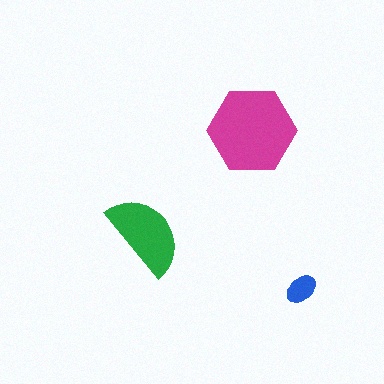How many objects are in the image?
There are 3 objects in the image.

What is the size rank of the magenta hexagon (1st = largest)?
1st.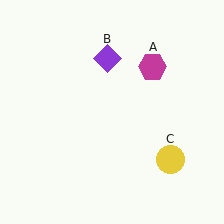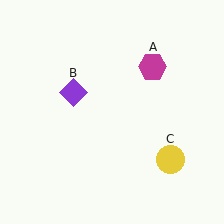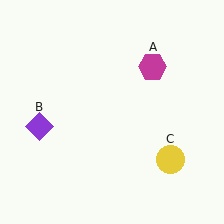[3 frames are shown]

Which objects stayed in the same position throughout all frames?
Magenta hexagon (object A) and yellow circle (object C) remained stationary.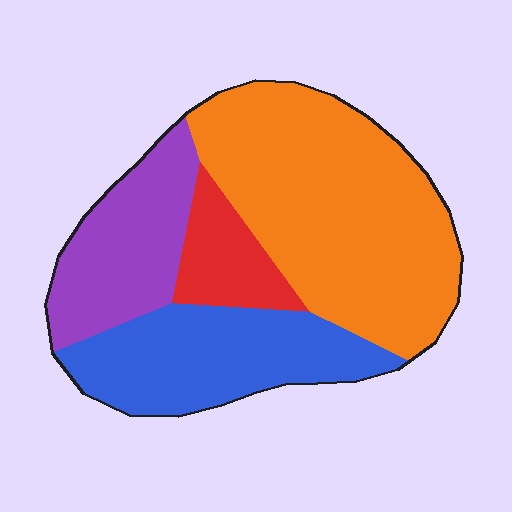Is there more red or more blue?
Blue.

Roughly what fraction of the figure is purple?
Purple takes up between a sixth and a third of the figure.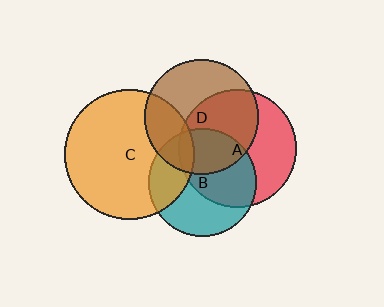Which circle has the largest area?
Circle C (orange).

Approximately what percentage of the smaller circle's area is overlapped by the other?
Approximately 25%.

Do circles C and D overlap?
Yes.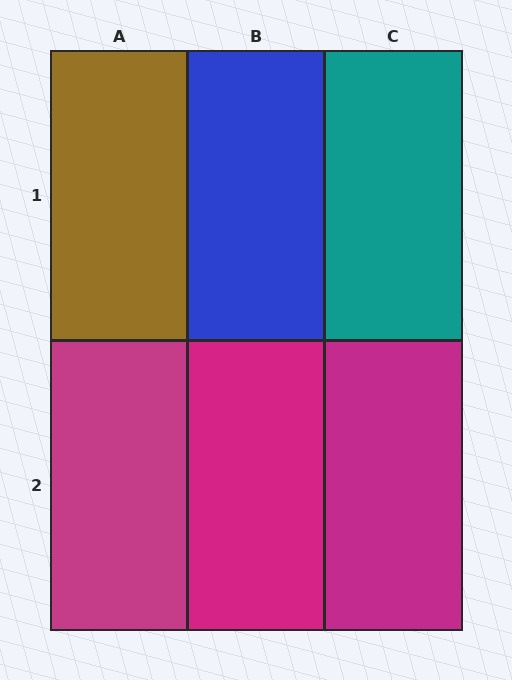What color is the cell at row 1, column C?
Teal.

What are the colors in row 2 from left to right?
Magenta, magenta, magenta.